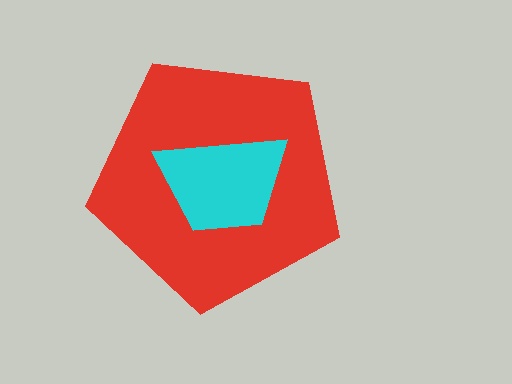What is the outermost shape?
The red pentagon.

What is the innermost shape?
The cyan trapezoid.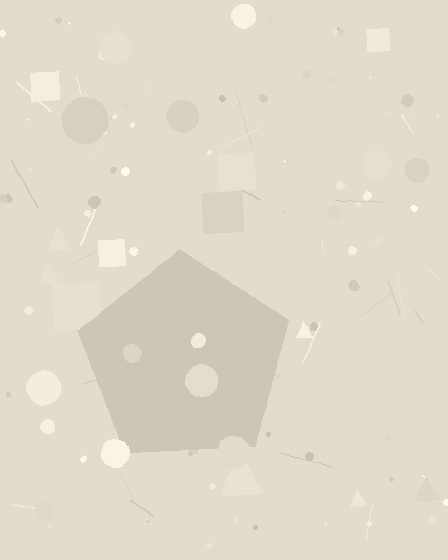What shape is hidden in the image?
A pentagon is hidden in the image.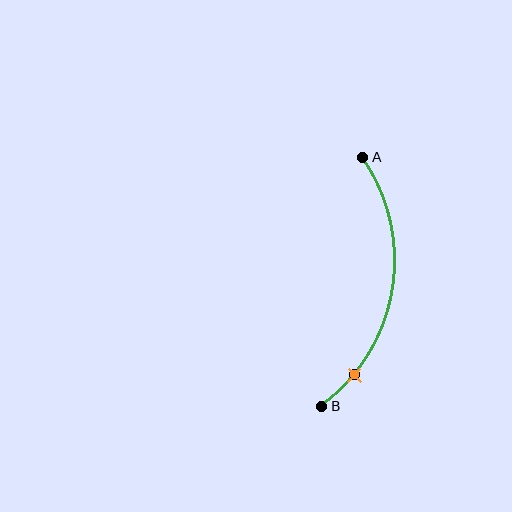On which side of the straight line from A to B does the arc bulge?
The arc bulges to the right of the straight line connecting A and B.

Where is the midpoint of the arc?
The arc midpoint is the point on the curve farthest from the straight line joining A and B. It sits to the right of that line.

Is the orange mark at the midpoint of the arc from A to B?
No. The orange mark lies on the arc but is closer to endpoint B. The arc midpoint would be at the point on the curve equidistant along the arc from both A and B.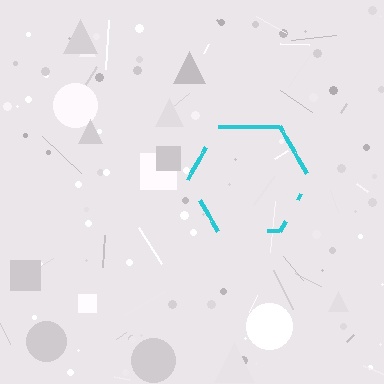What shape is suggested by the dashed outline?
The dashed outline suggests a hexagon.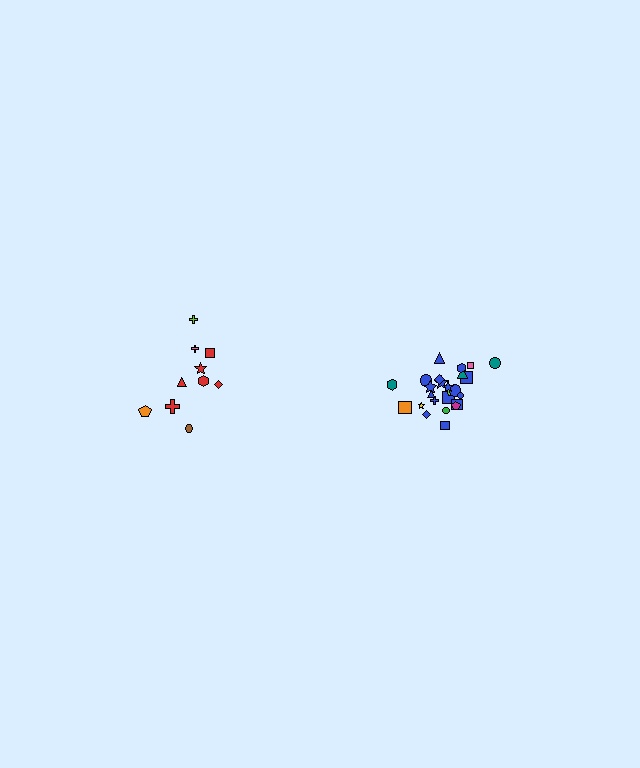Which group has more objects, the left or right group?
The right group.